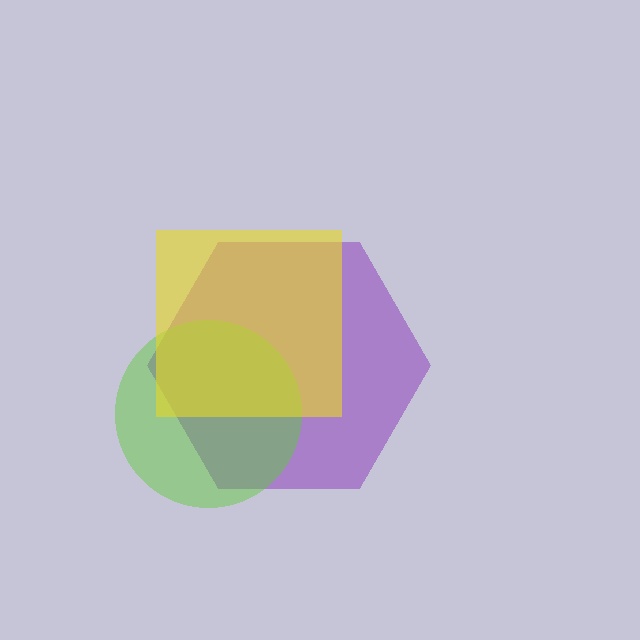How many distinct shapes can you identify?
There are 3 distinct shapes: a purple hexagon, a lime circle, a yellow square.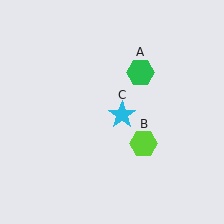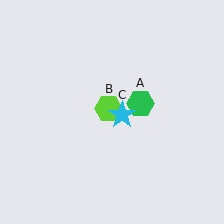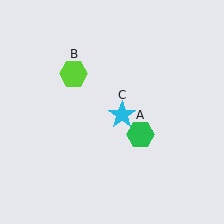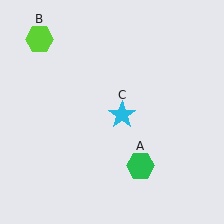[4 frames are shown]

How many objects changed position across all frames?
2 objects changed position: green hexagon (object A), lime hexagon (object B).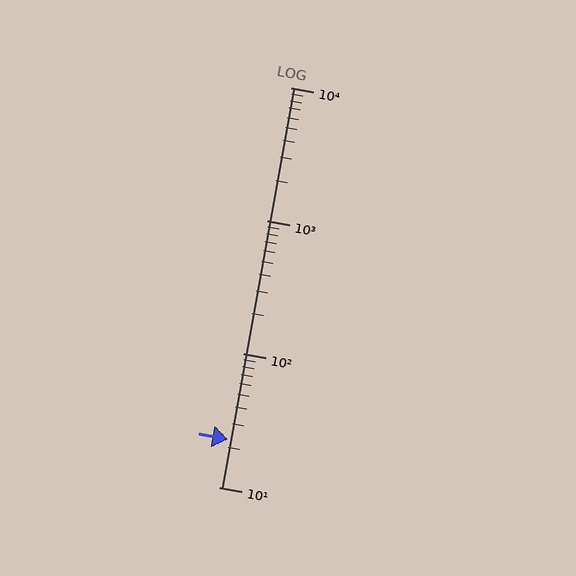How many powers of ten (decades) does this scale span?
The scale spans 3 decades, from 10 to 10000.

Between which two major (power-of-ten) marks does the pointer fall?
The pointer is between 10 and 100.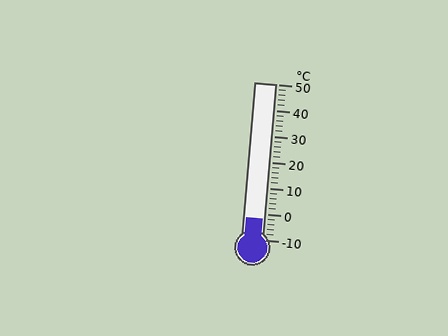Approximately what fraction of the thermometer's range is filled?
The thermometer is filled to approximately 15% of its range.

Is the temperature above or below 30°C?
The temperature is below 30°C.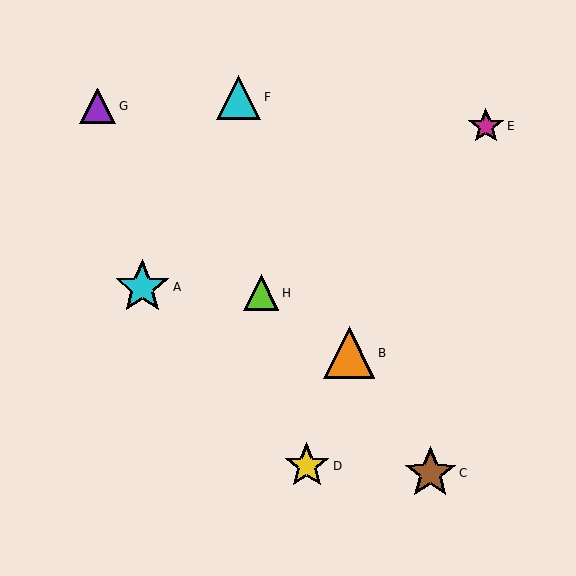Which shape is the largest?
The cyan star (labeled A) is the largest.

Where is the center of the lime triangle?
The center of the lime triangle is at (261, 293).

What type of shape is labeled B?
Shape B is an orange triangle.